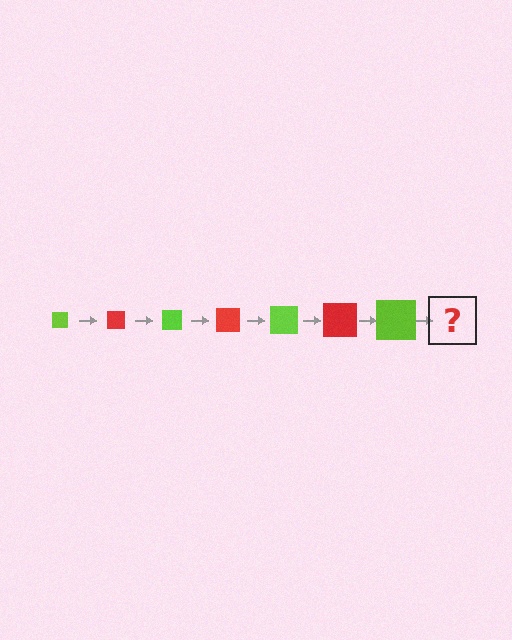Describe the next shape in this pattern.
It should be a red square, larger than the previous one.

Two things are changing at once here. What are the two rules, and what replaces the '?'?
The two rules are that the square grows larger each step and the color cycles through lime and red. The '?' should be a red square, larger than the previous one.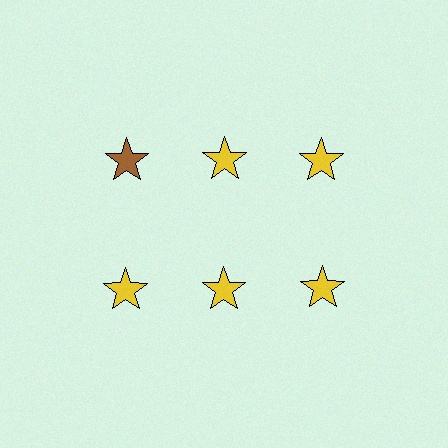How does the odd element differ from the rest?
It has a different color: brown instead of yellow.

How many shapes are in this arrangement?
There are 6 shapes arranged in a grid pattern.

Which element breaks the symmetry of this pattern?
The brown star in the top row, leftmost column breaks the symmetry. All other shapes are yellow stars.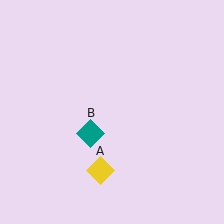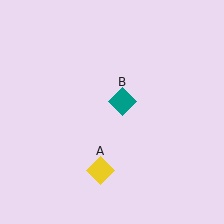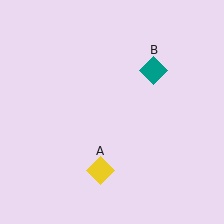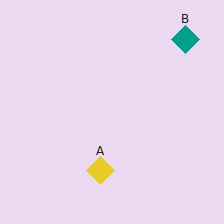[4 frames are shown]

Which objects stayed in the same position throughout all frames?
Yellow diamond (object A) remained stationary.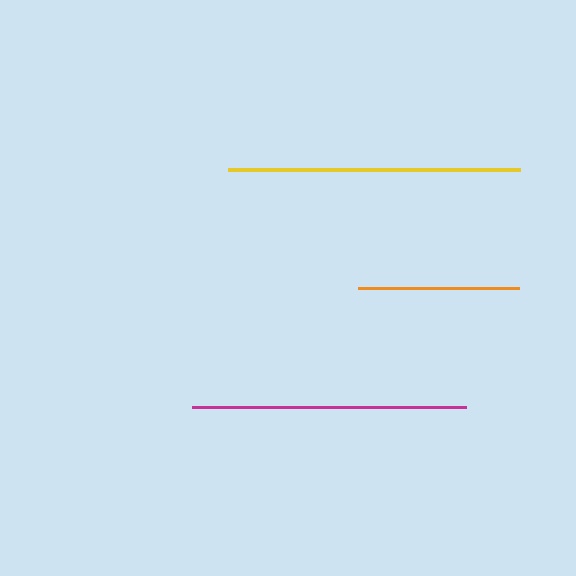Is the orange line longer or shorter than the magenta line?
The magenta line is longer than the orange line.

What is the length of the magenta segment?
The magenta segment is approximately 274 pixels long.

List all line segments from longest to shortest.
From longest to shortest: yellow, magenta, orange.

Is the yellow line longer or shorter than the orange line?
The yellow line is longer than the orange line.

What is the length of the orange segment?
The orange segment is approximately 161 pixels long.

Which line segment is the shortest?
The orange line is the shortest at approximately 161 pixels.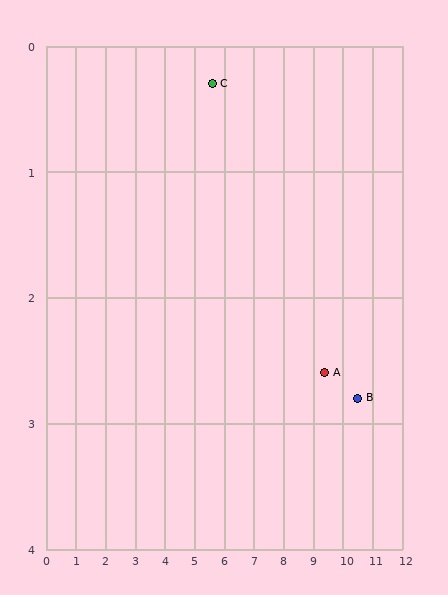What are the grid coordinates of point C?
Point C is at approximately (5.6, 0.3).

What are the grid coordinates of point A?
Point A is at approximately (9.4, 2.6).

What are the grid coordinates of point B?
Point B is at approximately (10.5, 2.8).